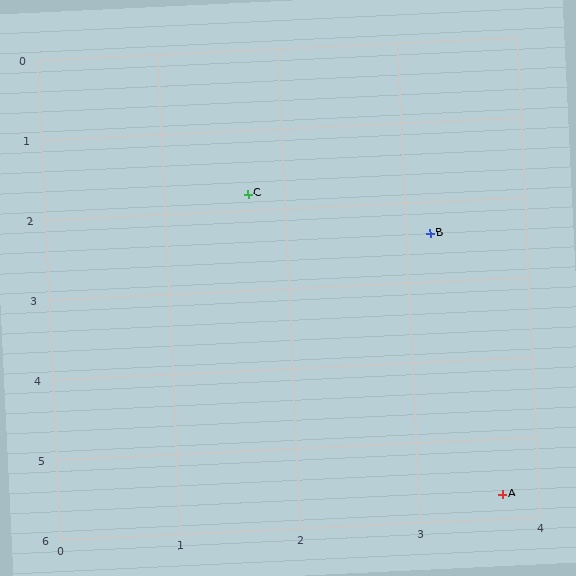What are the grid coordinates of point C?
Point C is at approximately (1.7, 1.8).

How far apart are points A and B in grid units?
Points A and B are about 3.3 grid units apart.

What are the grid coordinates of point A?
Point A is at approximately (3.7, 5.7).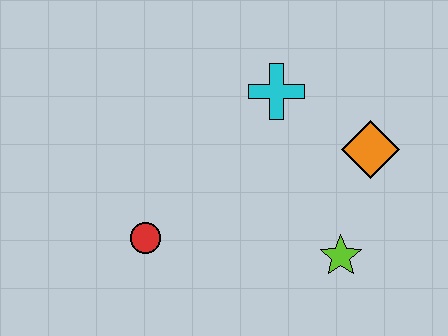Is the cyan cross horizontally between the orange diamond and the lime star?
No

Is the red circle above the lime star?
Yes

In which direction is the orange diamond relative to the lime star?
The orange diamond is above the lime star.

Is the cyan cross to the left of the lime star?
Yes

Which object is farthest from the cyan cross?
The red circle is farthest from the cyan cross.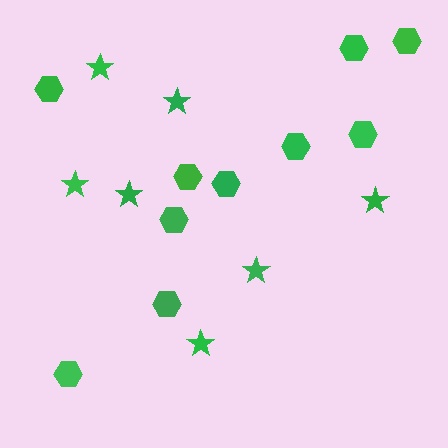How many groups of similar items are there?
There are 2 groups: one group of stars (7) and one group of hexagons (10).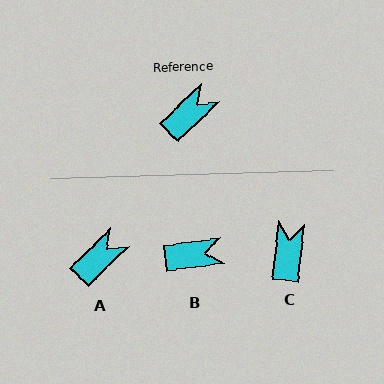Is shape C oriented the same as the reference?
No, it is off by about 39 degrees.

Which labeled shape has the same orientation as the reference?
A.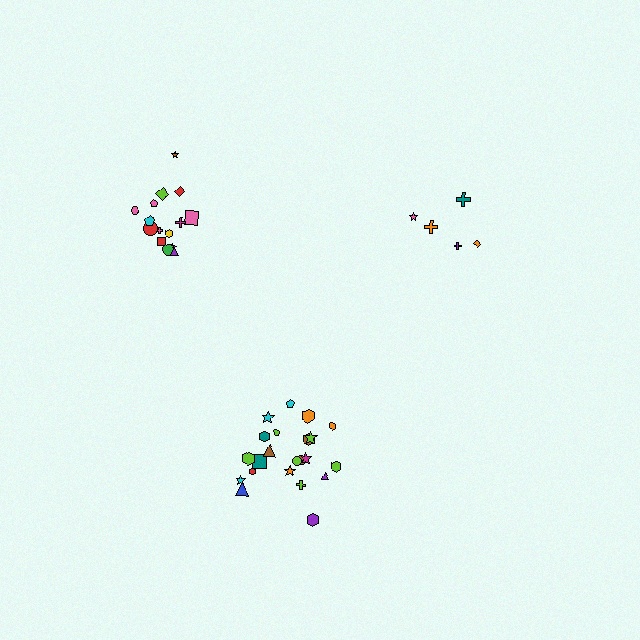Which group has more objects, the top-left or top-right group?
The top-left group.